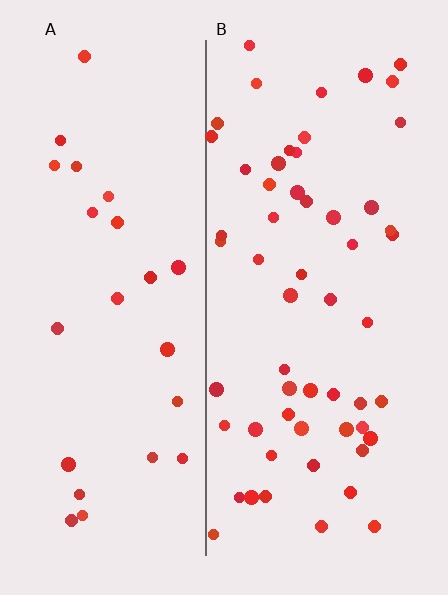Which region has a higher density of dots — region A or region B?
B (the right).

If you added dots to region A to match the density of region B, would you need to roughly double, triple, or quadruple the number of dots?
Approximately double.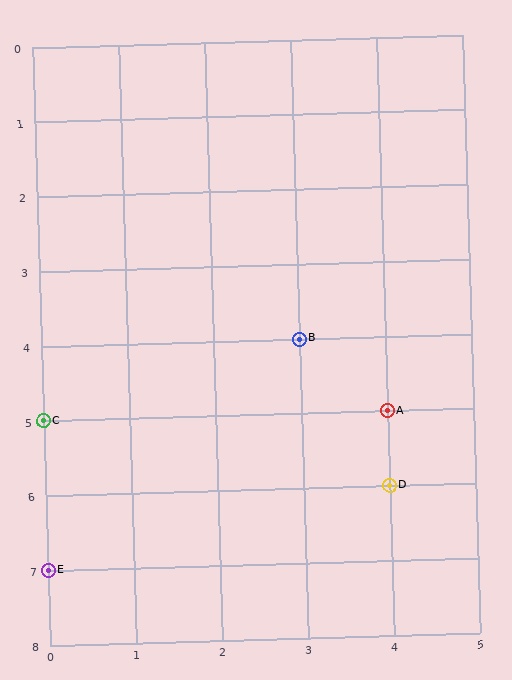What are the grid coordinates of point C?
Point C is at grid coordinates (0, 5).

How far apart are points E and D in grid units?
Points E and D are 4 columns and 1 row apart (about 4.1 grid units diagonally).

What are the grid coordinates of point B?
Point B is at grid coordinates (3, 4).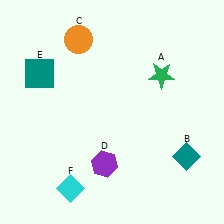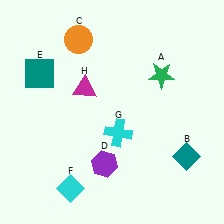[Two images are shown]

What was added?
A cyan cross (G), a magenta triangle (H) were added in Image 2.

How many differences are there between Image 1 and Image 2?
There are 2 differences between the two images.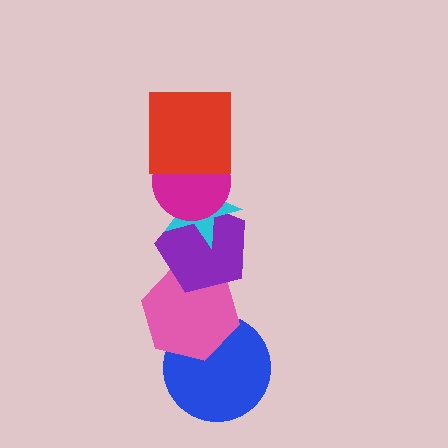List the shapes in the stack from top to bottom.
From top to bottom: the red square, the magenta circle, the cyan star, the purple pentagon, the pink hexagon, the blue circle.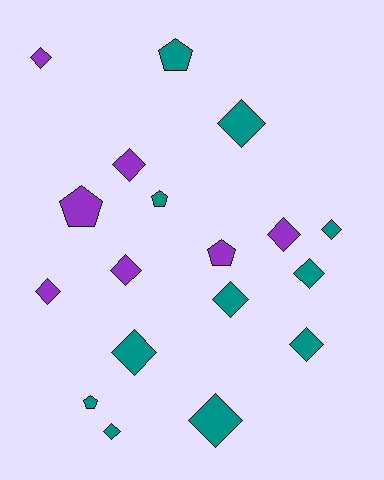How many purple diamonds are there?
There are 5 purple diamonds.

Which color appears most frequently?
Teal, with 11 objects.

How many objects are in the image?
There are 18 objects.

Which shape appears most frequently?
Diamond, with 13 objects.